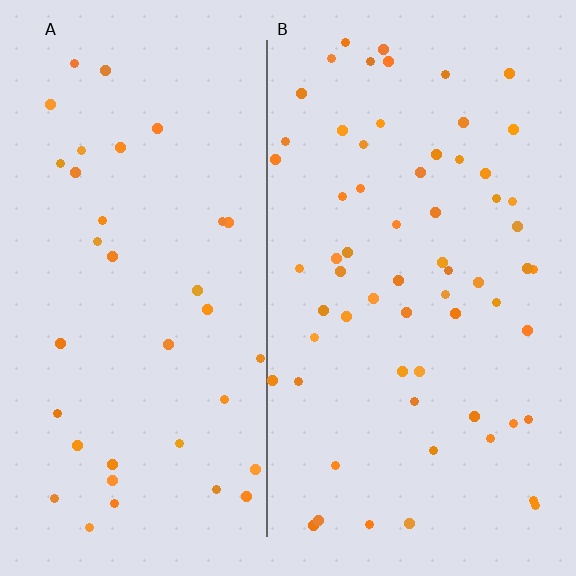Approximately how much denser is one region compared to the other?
Approximately 1.7× — region B over region A.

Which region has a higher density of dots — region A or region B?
B (the right).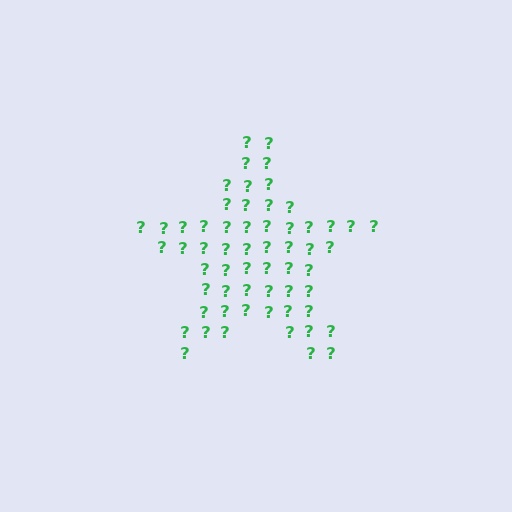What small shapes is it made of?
It is made of small question marks.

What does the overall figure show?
The overall figure shows a star.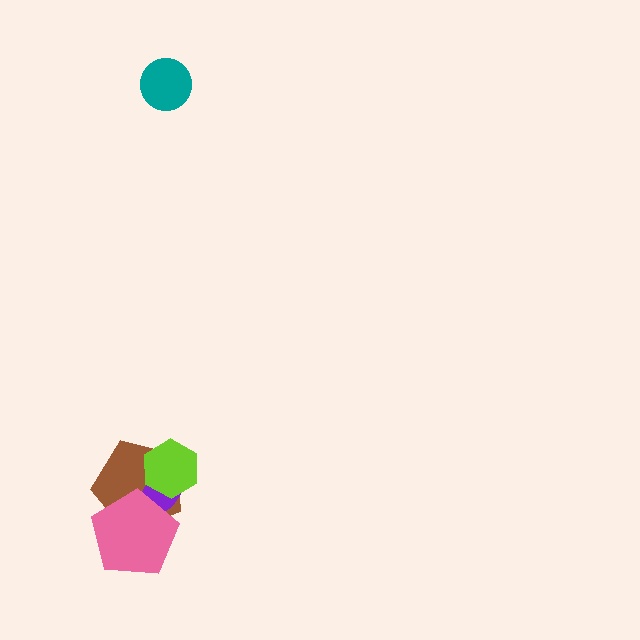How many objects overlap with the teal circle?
0 objects overlap with the teal circle.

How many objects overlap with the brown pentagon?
3 objects overlap with the brown pentagon.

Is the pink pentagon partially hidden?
No, no other shape covers it.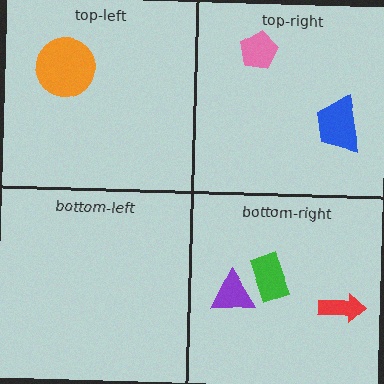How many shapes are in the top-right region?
2.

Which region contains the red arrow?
The bottom-right region.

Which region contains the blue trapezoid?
The top-right region.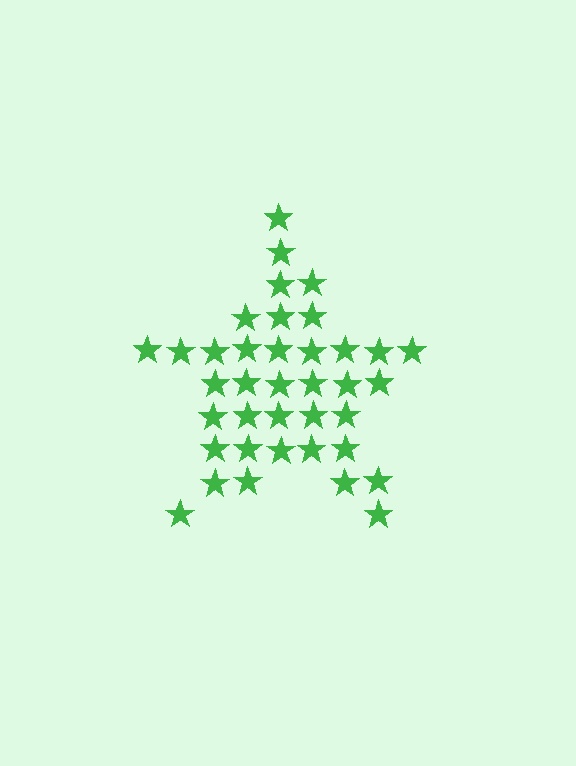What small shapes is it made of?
It is made of small stars.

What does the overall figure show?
The overall figure shows a star.